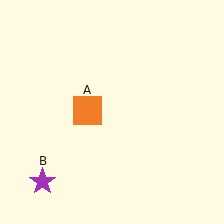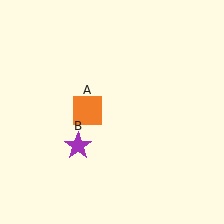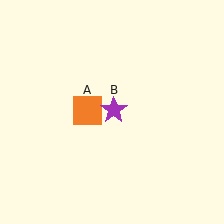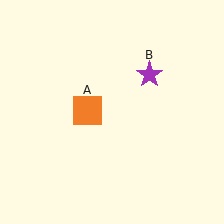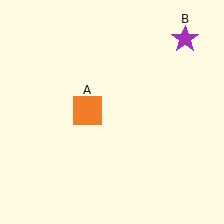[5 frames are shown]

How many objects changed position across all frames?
1 object changed position: purple star (object B).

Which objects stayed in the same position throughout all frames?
Orange square (object A) remained stationary.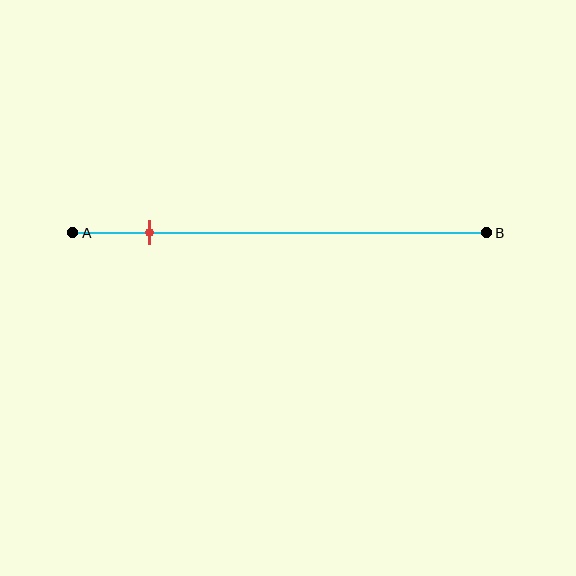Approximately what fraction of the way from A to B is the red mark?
The red mark is approximately 20% of the way from A to B.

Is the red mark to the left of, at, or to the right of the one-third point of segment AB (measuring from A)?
The red mark is to the left of the one-third point of segment AB.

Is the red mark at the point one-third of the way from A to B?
No, the mark is at about 20% from A, not at the 33% one-third point.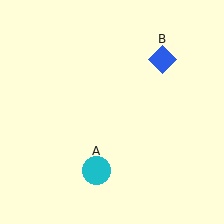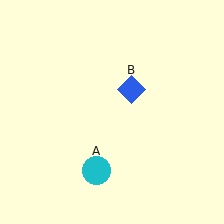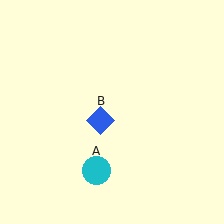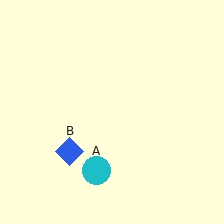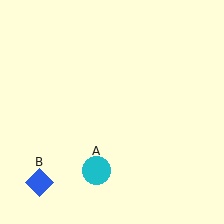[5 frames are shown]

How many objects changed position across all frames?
1 object changed position: blue diamond (object B).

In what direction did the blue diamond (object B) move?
The blue diamond (object B) moved down and to the left.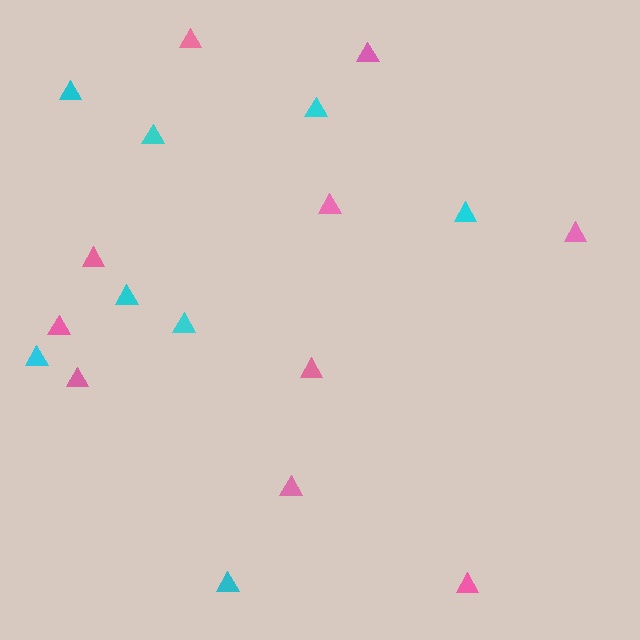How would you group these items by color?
There are 2 groups: one group of cyan triangles (8) and one group of pink triangles (10).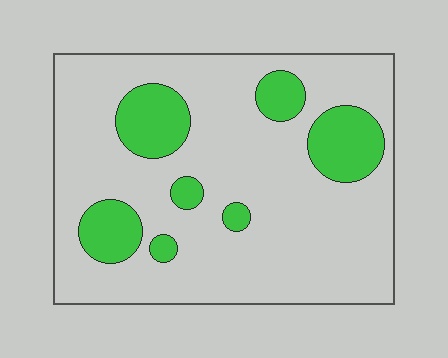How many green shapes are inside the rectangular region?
7.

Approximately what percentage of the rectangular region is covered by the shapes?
Approximately 20%.